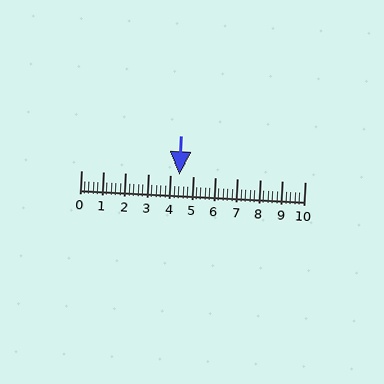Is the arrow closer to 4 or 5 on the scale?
The arrow is closer to 4.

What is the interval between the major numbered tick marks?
The major tick marks are spaced 1 units apart.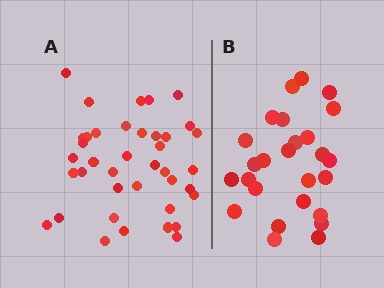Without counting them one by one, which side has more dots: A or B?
Region A (the left region) has more dots.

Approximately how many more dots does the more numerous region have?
Region A has approximately 15 more dots than region B.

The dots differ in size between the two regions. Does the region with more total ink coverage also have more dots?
No. Region B has more total ink coverage because its dots are larger, but region A actually contains more individual dots. Total area can be misleading — the number of items is what matters here.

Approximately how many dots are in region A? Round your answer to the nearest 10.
About 40 dots. (The exact count is 39, which rounds to 40.)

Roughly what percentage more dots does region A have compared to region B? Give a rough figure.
About 50% more.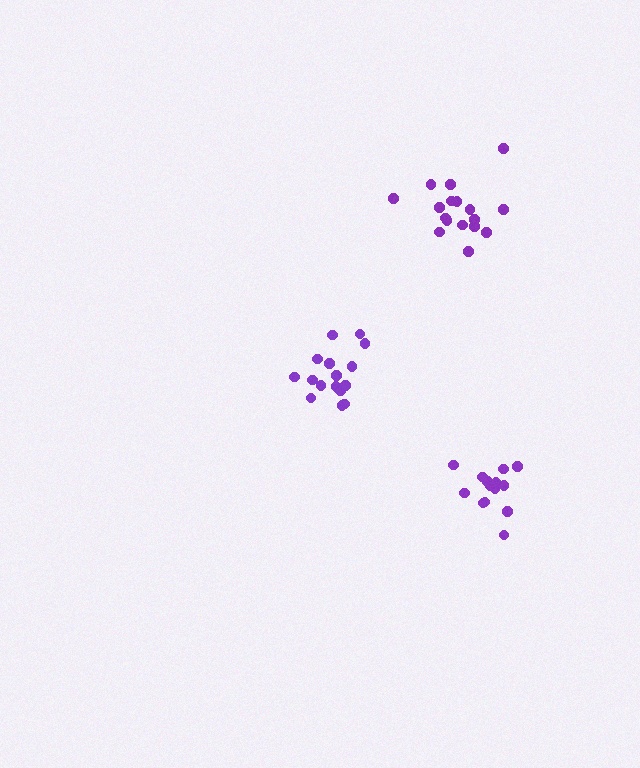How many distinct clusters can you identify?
There are 3 distinct clusters.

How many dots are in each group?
Group 1: 16 dots, Group 2: 16 dots, Group 3: 17 dots (49 total).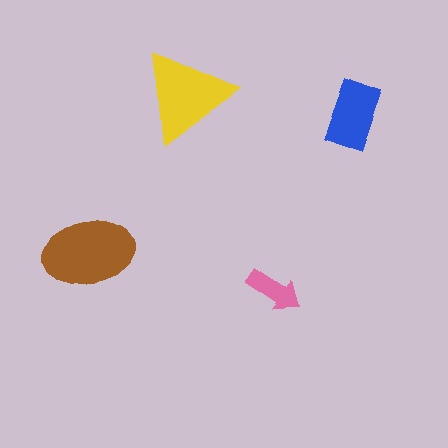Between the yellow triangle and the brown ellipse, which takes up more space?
The brown ellipse.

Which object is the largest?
The brown ellipse.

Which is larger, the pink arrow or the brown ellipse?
The brown ellipse.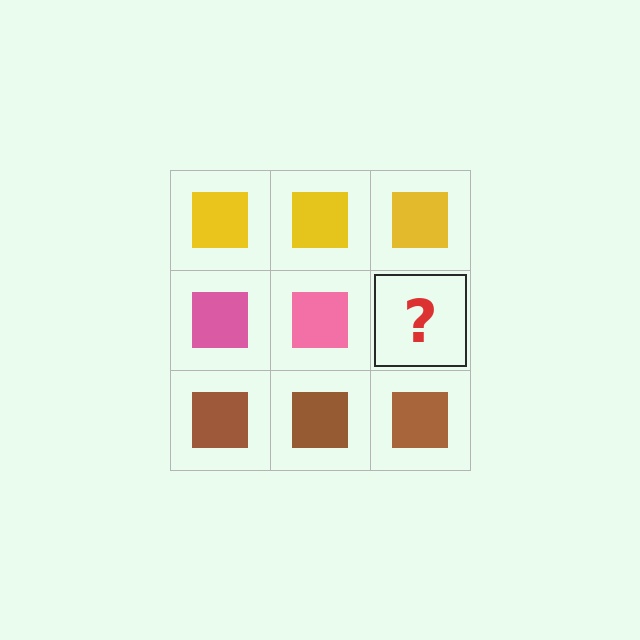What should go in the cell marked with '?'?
The missing cell should contain a pink square.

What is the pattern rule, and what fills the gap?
The rule is that each row has a consistent color. The gap should be filled with a pink square.